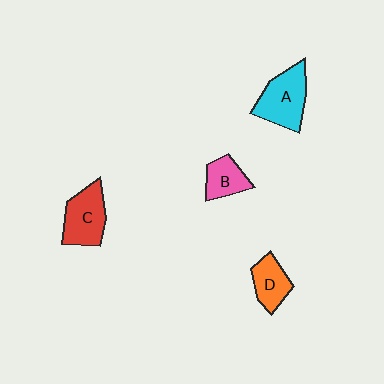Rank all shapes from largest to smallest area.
From largest to smallest: A (cyan), C (red), D (orange), B (pink).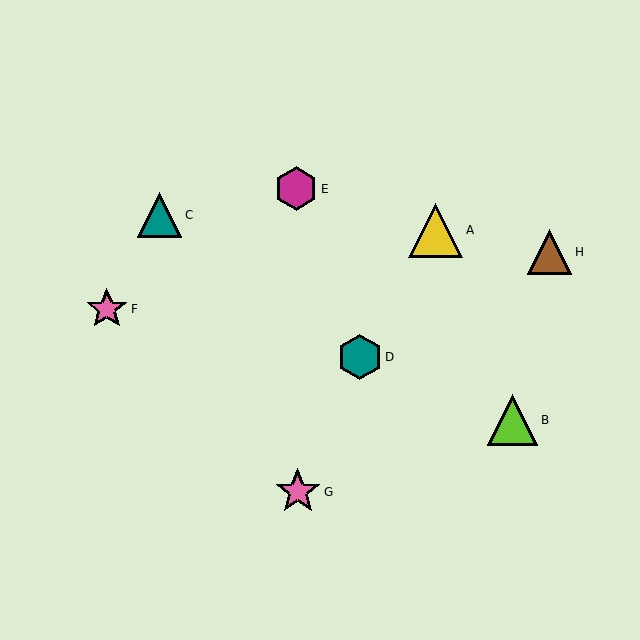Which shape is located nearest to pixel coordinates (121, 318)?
The pink star (labeled F) at (107, 309) is nearest to that location.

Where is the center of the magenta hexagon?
The center of the magenta hexagon is at (296, 189).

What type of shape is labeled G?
Shape G is a pink star.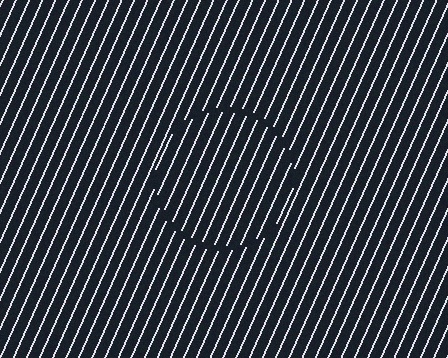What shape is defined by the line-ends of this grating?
An illusory circle. The interior of the shape contains the same grating, shifted by half a period — the contour is defined by the phase discontinuity where line-ends from the inner and outer gratings abut.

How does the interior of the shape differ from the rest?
The interior of the shape contains the same grating, shifted by half a period — the contour is defined by the phase discontinuity where line-ends from the inner and outer gratings abut.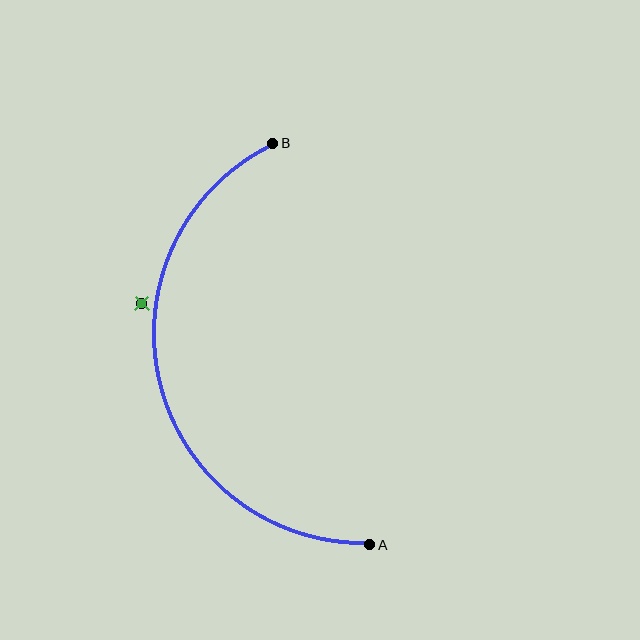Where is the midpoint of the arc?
The arc midpoint is the point on the curve farthest from the straight line joining A and B. It sits to the left of that line.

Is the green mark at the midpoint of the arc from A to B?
No — the green mark does not lie on the arc at all. It sits slightly outside the curve.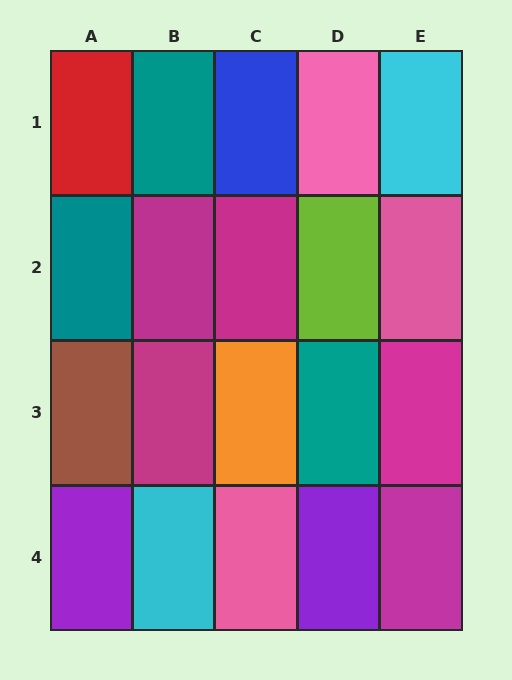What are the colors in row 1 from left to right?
Red, teal, blue, pink, cyan.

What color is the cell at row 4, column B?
Cyan.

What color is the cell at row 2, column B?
Magenta.